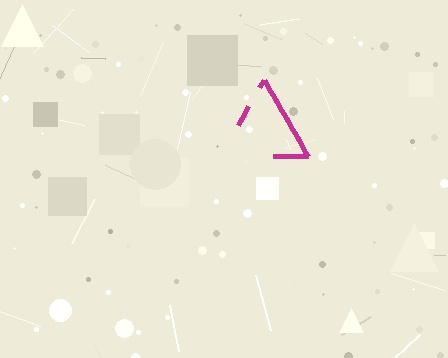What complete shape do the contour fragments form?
The contour fragments form a triangle.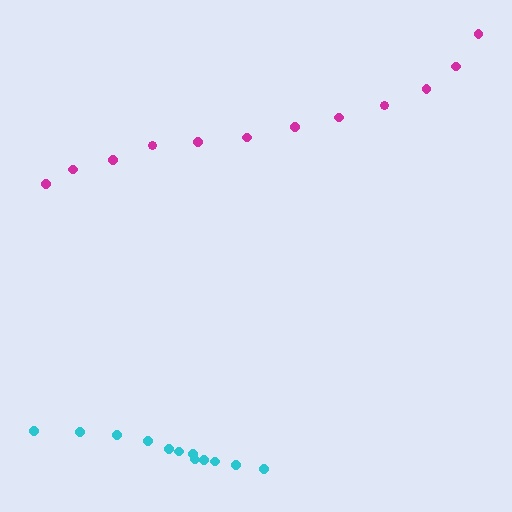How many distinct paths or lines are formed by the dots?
There are 2 distinct paths.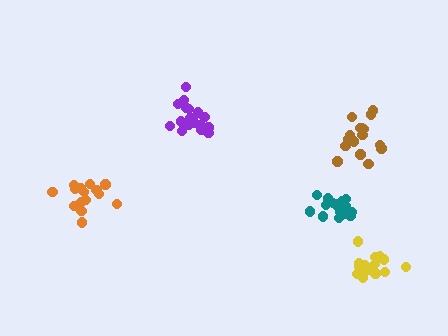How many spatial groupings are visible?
There are 5 spatial groupings.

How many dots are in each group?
Group 1: 16 dots, Group 2: 19 dots, Group 3: 16 dots, Group 4: 17 dots, Group 5: 16 dots (84 total).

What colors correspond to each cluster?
The clusters are colored: orange, purple, yellow, teal, brown.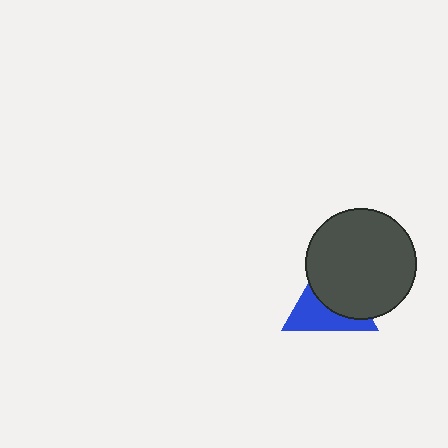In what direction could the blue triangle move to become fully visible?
The blue triangle could move toward the lower-left. That would shift it out from behind the dark gray circle entirely.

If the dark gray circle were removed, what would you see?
You would see the complete blue triangle.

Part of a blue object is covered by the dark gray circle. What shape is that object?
It is a triangle.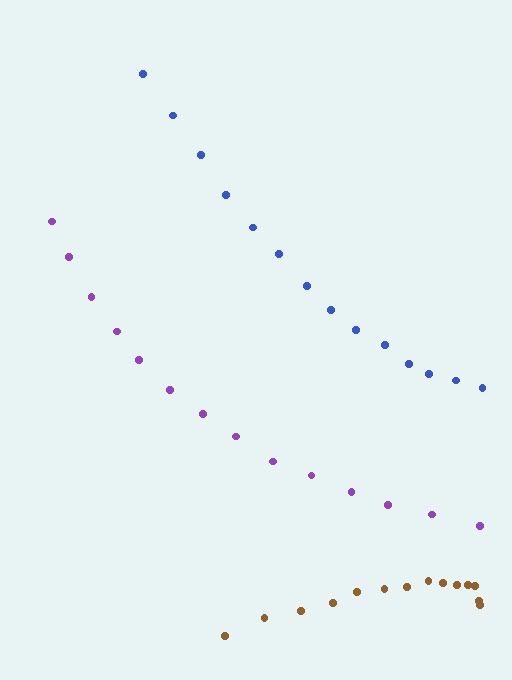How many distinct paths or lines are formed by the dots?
There are 3 distinct paths.